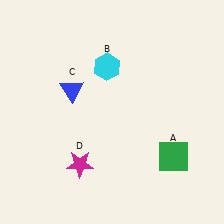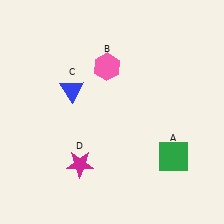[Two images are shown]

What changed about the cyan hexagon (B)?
In Image 1, B is cyan. In Image 2, it changed to pink.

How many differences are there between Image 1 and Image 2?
There is 1 difference between the two images.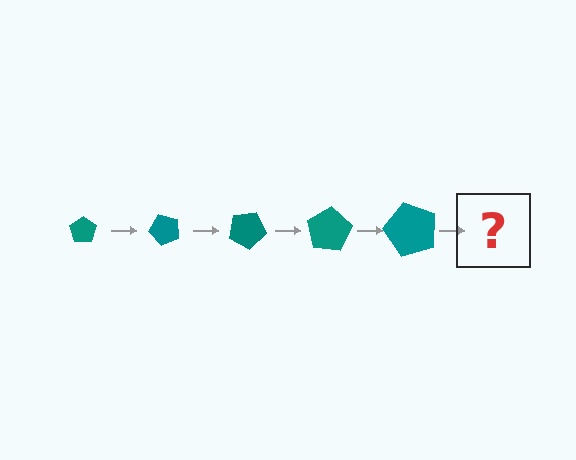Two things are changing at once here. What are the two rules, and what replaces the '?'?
The two rules are that the pentagon grows larger each step and it rotates 50 degrees each step. The '?' should be a pentagon, larger than the previous one and rotated 250 degrees from the start.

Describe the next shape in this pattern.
It should be a pentagon, larger than the previous one and rotated 250 degrees from the start.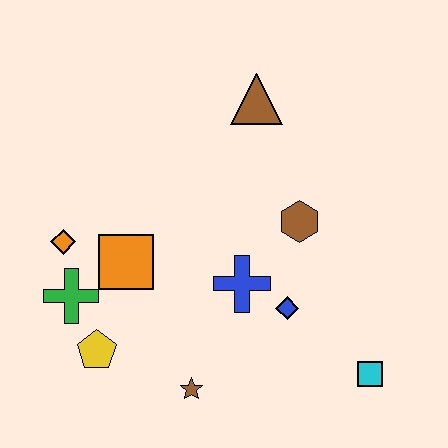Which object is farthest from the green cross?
The cyan square is farthest from the green cross.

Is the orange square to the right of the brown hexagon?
No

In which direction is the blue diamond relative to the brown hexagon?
The blue diamond is below the brown hexagon.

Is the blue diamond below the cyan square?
No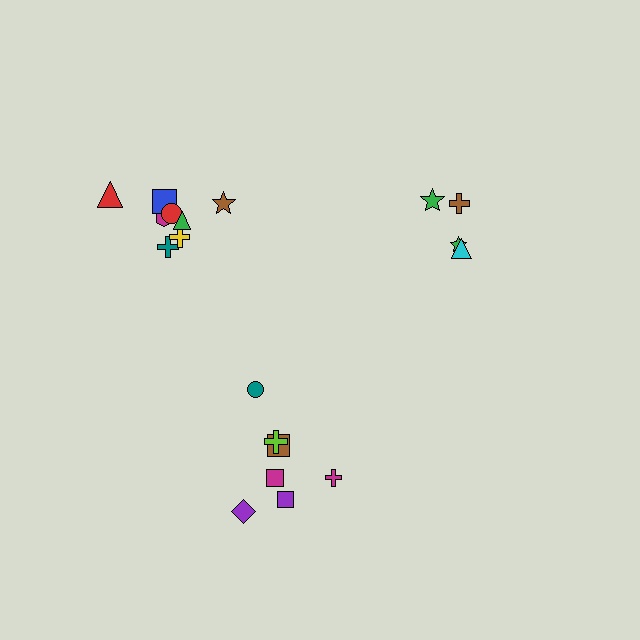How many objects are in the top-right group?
There are 4 objects.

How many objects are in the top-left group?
There are 8 objects.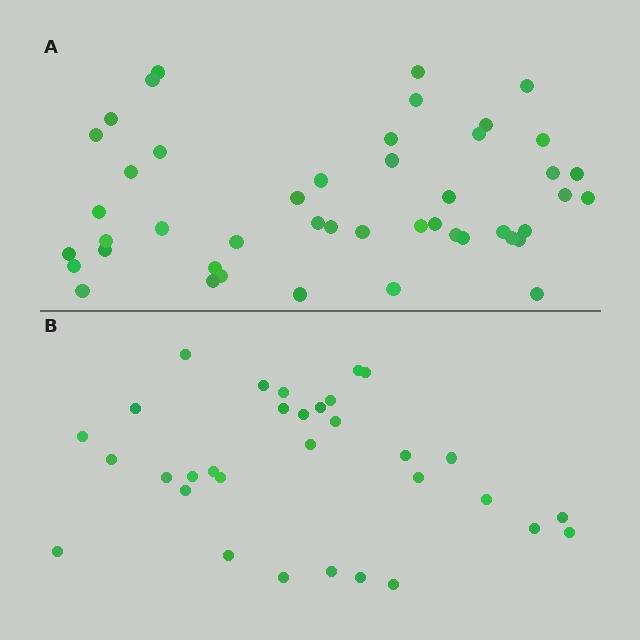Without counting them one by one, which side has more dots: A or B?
Region A (the top region) has more dots.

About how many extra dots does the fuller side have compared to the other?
Region A has approximately 15 more dots than region B.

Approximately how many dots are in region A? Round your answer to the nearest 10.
About 50 dots. (The exact count is 46, which rounds to 50.)